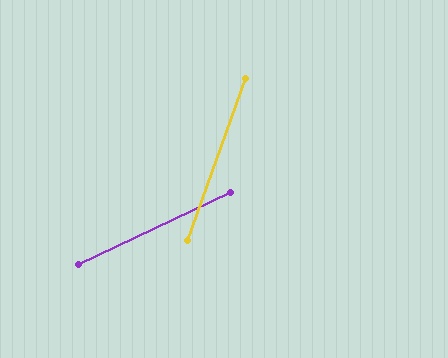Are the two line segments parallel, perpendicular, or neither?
Neither parallel nor perpendicular — they differ by about 45°.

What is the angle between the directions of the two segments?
Approximately 45 degrees.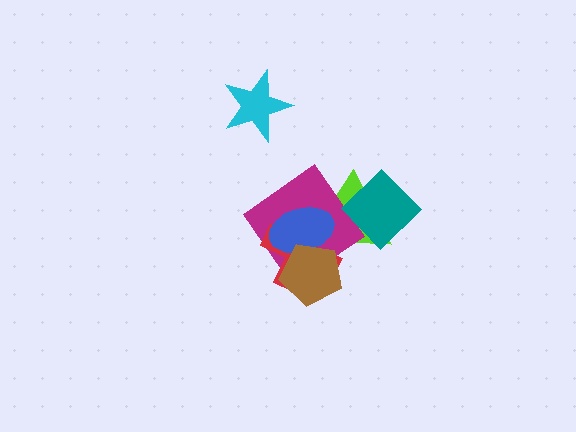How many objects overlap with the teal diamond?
1 object overlaps with the teal diamond.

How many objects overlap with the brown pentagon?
4 objects overlap with the brown pentagon.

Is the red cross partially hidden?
Yes, it is partially covered by another shape.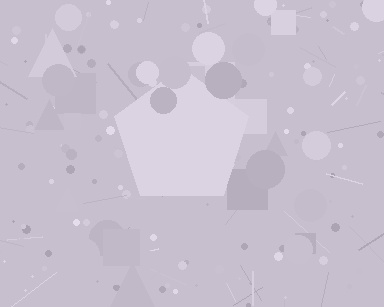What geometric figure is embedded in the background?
A pentagon is embedded in the background.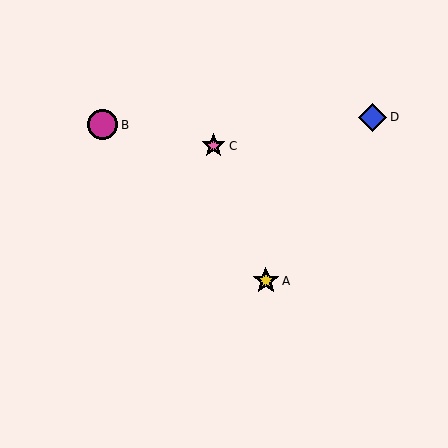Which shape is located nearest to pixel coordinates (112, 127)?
The magenta circle (labeled B) at (103, 125) is nearest to that location.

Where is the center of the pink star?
The center of the pink star is at (214, 146).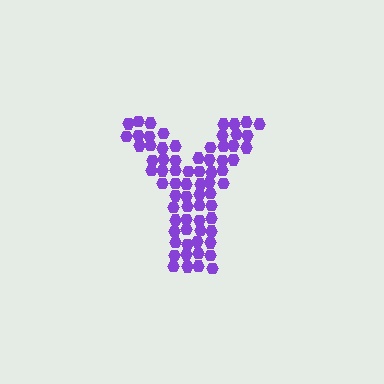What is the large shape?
The large shape is the letter Y.